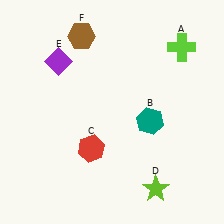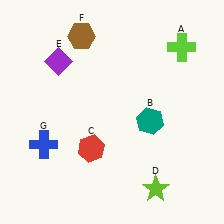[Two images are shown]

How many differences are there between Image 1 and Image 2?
There is 1 difference between the two images.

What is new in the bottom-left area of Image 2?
A blue cross (G) was added in the bottom-left area of Image 2.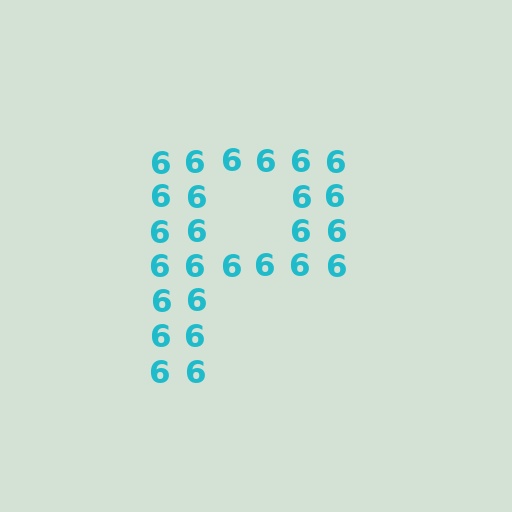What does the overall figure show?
The overall figure shows the letter P.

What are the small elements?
The small elements are digit 6's.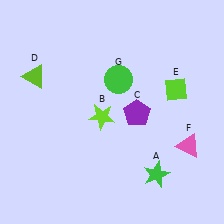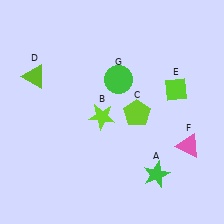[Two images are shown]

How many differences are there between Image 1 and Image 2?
There is 1 difference between the two images.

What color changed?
The pentagon (C) changed from purple in Image 1 to lime in Image 2.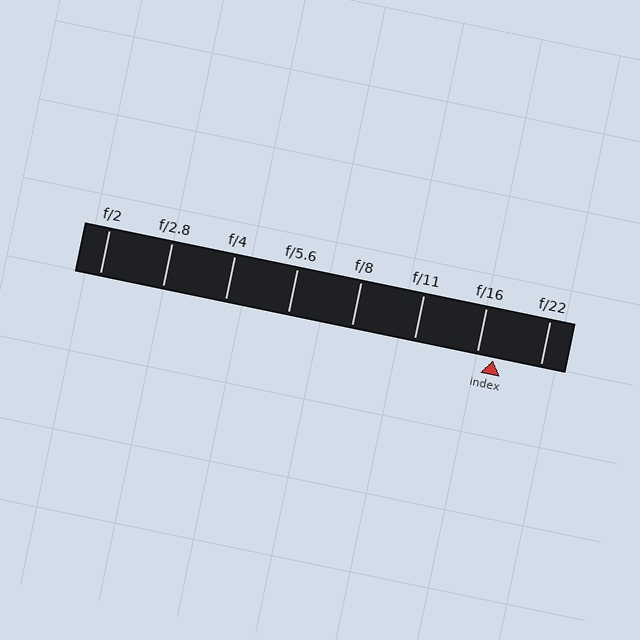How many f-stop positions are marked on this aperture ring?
There are 8 f-stop positions marked.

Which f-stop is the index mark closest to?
The index mark is closest to f/16.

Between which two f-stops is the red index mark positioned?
The index mark is between f/16 and f/22.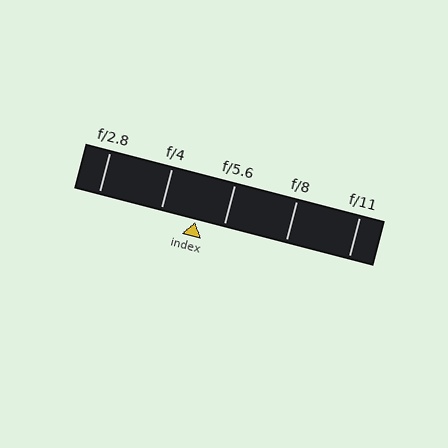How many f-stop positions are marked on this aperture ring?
There are 5 f-stop positions marked.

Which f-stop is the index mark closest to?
The index mark is closest to f/5.6.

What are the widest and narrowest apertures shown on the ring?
The widest aperture shown is f/2.8 and the narrowest is f/11.